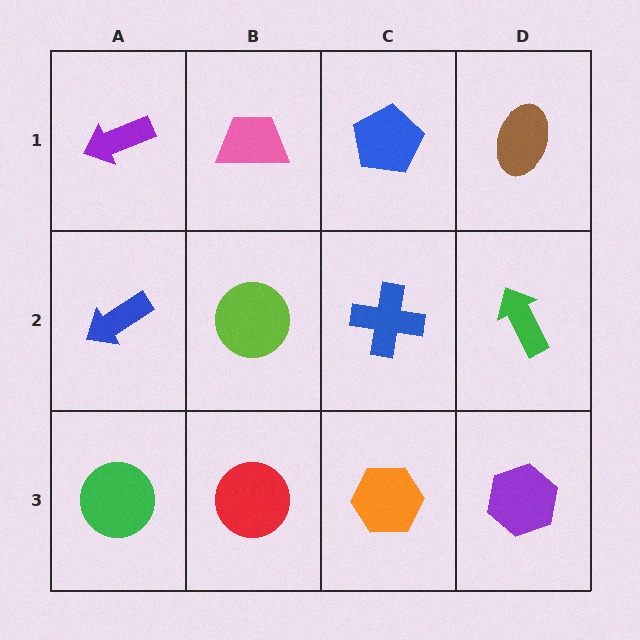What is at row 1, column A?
A purple arrow.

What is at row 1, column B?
A pink trapezoid.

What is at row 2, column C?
A blue cross.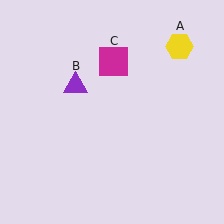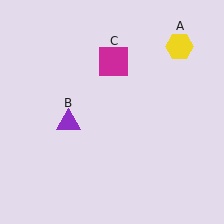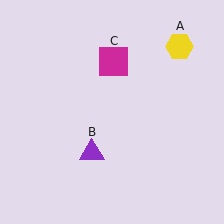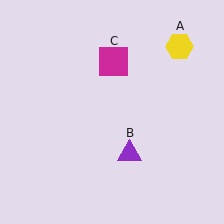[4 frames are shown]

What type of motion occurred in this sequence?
The purple triangle (object B) rotated counterclockwise around the center of the scene.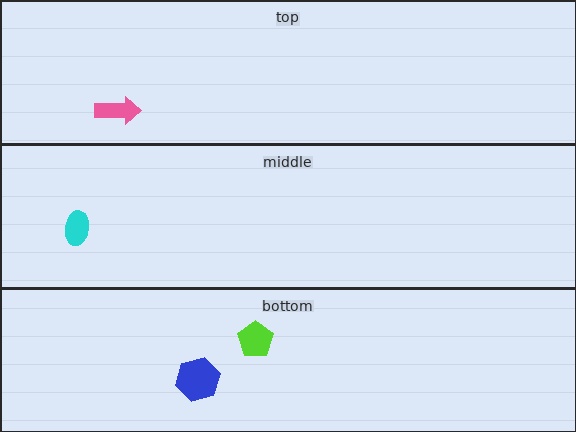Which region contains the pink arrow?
The top region.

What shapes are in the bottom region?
The blue hexagon, the lime pentagon.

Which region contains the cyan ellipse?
The middle region.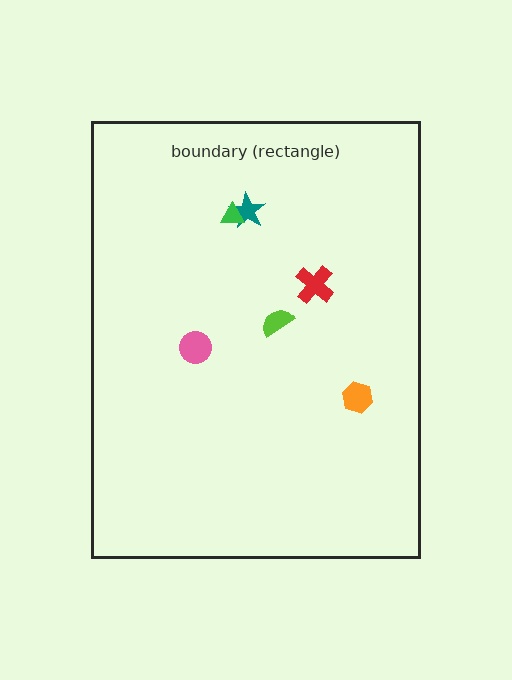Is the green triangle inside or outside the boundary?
Inside.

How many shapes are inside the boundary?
6 inside, 0 outside.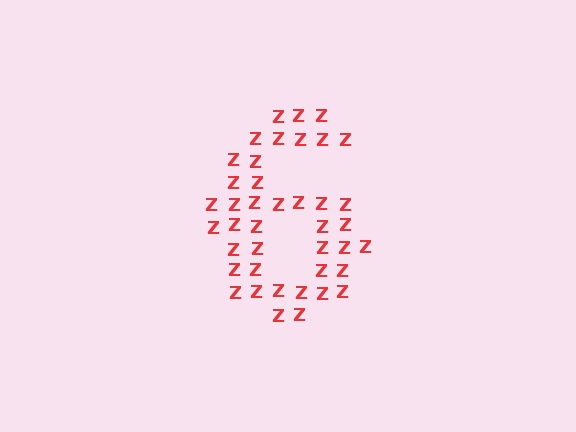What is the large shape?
The large shape is the digit 6.